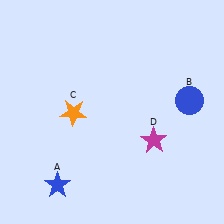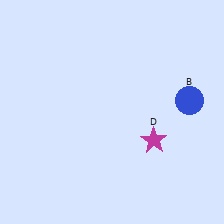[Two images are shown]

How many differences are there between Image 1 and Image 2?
There are 2 differences between the two images.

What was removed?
The orange star (C), the blue star (A) were removed in Image 2.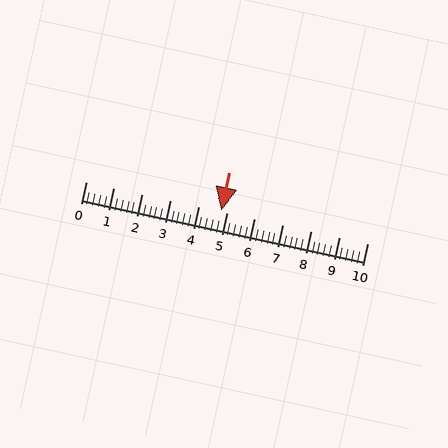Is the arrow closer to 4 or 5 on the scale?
The arrow is closer to 5.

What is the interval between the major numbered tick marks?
The major tick marks are spaced 1 units apart.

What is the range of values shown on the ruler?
The ruler shows values from 0 to 10.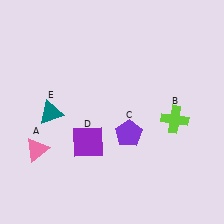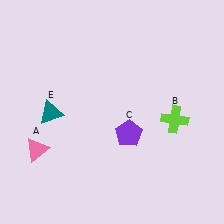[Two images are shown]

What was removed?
The purple square (D) was removed in Image 2.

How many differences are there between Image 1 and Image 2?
There is 1 difference between the two images.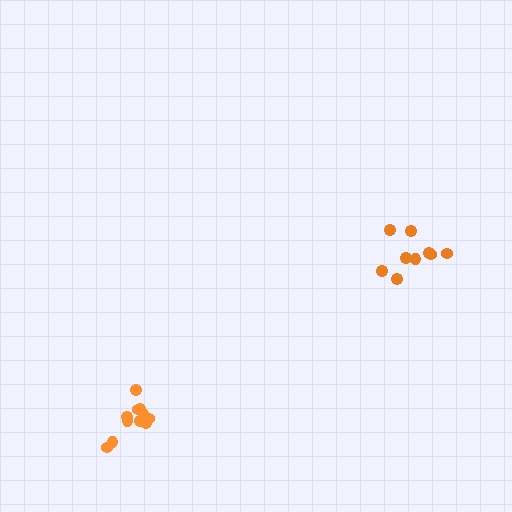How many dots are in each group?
Group 1: 9 dots, Group 2: 11 dots (20 total).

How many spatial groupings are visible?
There are 2 spatial groupings.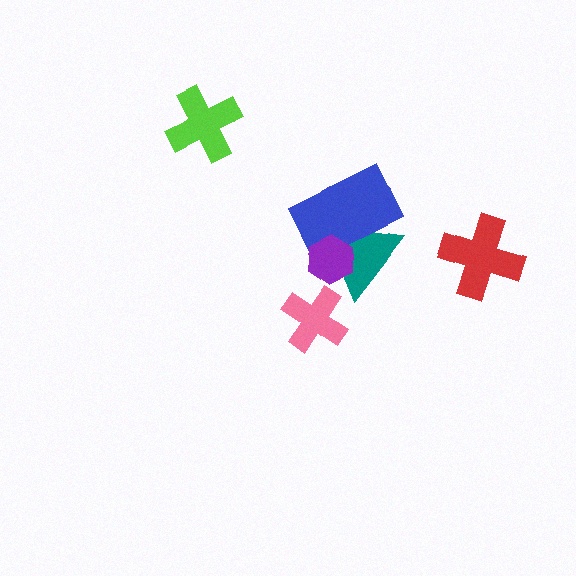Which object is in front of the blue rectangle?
The purple hexagon is in front of the blue rectangle.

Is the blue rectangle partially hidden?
Yes, it is partially covered by another shape.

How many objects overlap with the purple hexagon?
2 objects overlap with the purple hexagon.